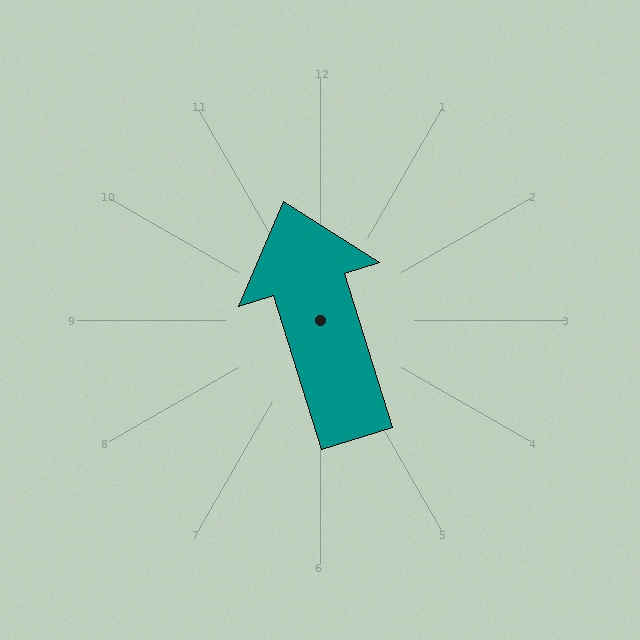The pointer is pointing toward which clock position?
Roughly 11 o'clock.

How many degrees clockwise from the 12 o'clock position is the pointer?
Approximately 343 degrees.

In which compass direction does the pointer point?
North.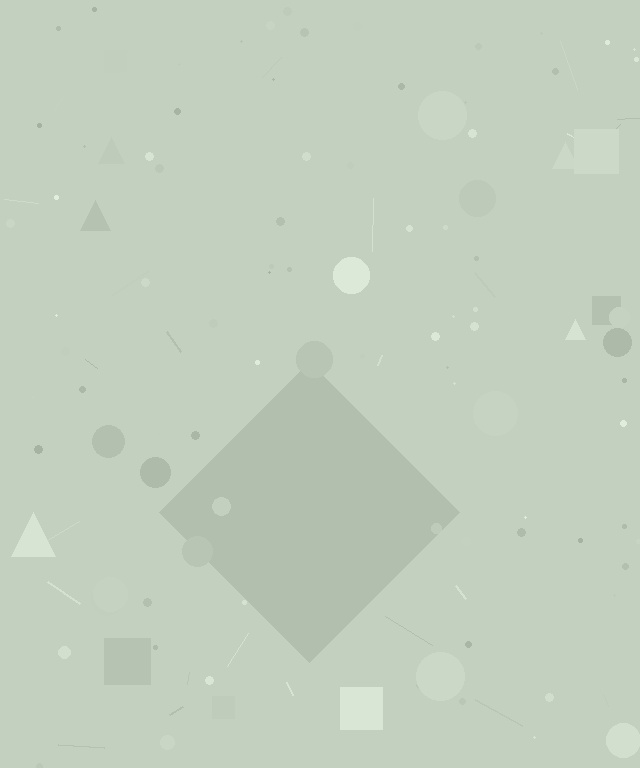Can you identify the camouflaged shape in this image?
The camouflaged shape is a diamond.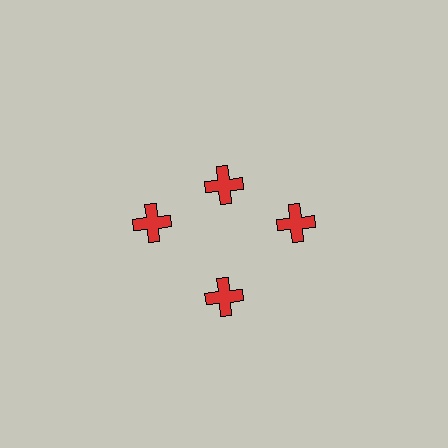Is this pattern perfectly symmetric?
No. The 4 red crosses are arranged in a ring, but one element near the 12 o'clock position is pulled inward toward the center, breaking the 4-fold rotational symmetry.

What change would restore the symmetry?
The symmetry would be restored by moving it outward, back onto the ring so that all 4 crosses sit at equal angles and equal distance from the center.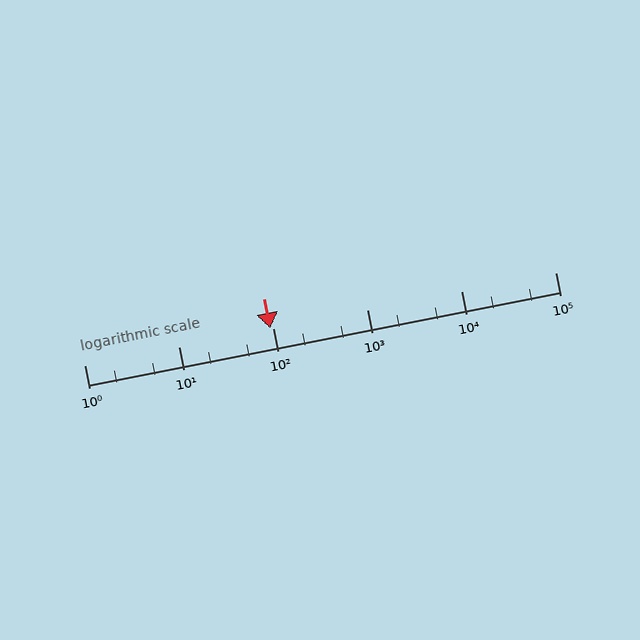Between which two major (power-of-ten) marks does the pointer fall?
The pointer is between 10 and 100.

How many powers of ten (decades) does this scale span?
The scale spans 5 decades, from 1 to 100000.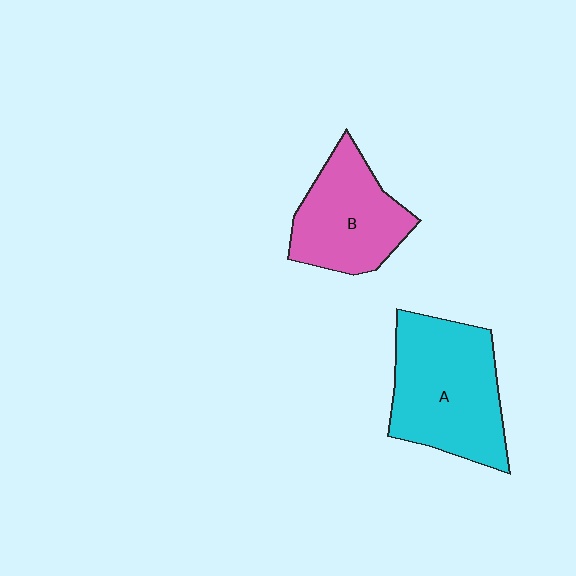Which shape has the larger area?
Shape A (cyan).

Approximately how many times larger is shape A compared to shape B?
Approximately 1.3 times.